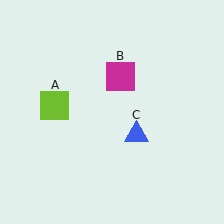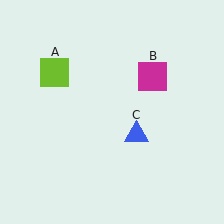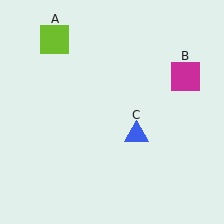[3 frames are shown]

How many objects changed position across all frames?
2 objects changed position: lime square (object A), magenta square (object B).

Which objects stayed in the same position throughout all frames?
Blue triangle (object C) remained stationary.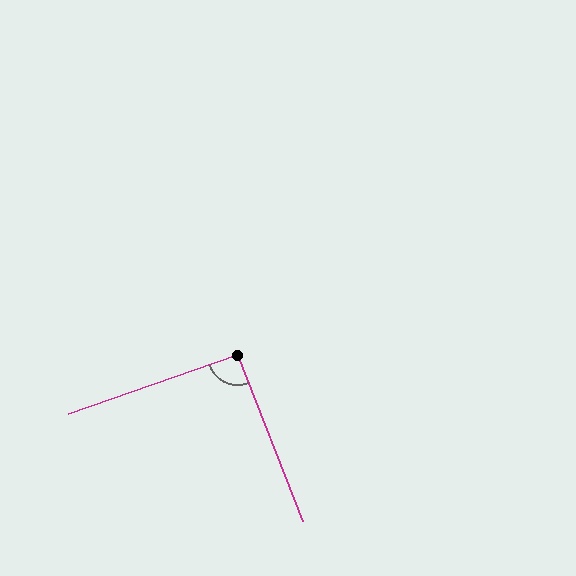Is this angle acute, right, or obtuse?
It is approximately a right angle.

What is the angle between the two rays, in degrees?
Approximately 92 degrees.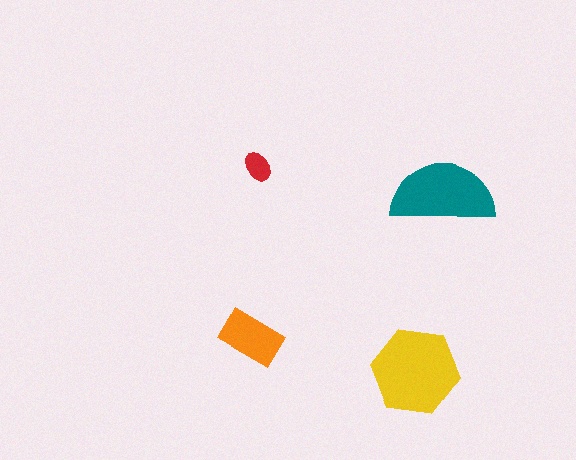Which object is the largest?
The yellow hexagon.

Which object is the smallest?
The red ellipse.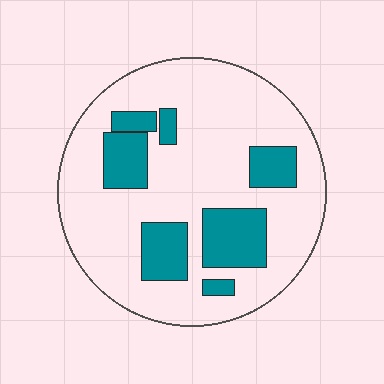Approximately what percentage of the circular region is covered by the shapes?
Approximately 25%.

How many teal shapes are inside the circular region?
7.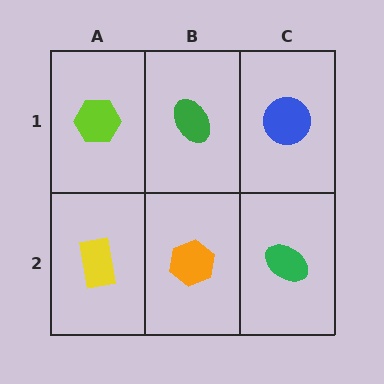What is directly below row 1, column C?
A green ellipse.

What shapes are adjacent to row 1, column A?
A yellow rectangle (row 2, column A), a green ellipse (row 1, column B).